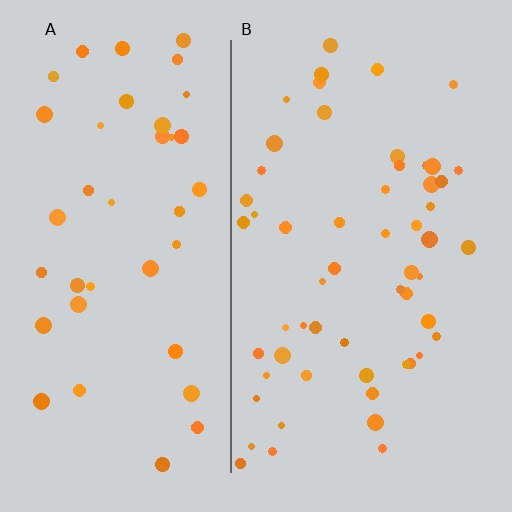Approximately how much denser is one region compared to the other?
Approximately 1.4× — region B over region A.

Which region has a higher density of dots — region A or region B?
B (the right).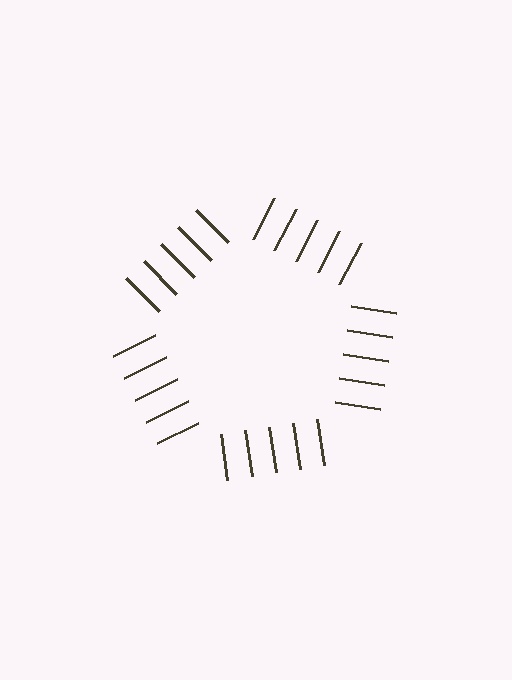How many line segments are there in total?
25 — 5 along each of the 5 edges.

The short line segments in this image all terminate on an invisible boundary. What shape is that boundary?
An illusory pentagon — the line segments terminate on its edges but no continuous stroke is drawn.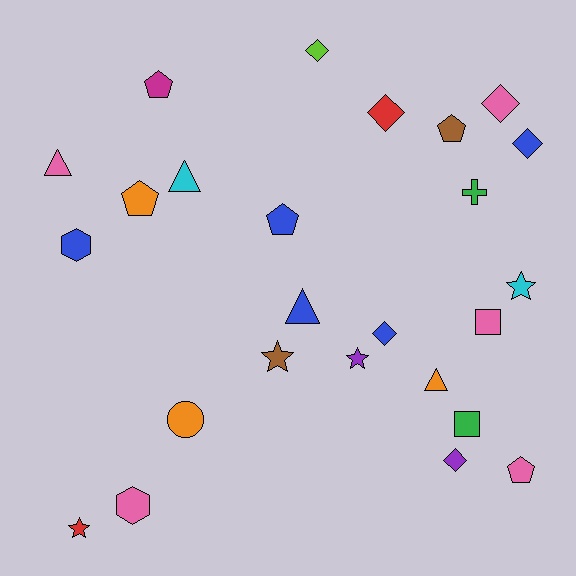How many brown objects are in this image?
There are 2 brown objects.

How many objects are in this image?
There are 25 objects.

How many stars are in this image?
There are 4 stars.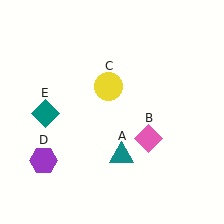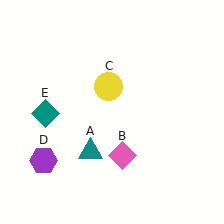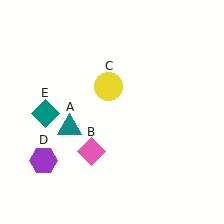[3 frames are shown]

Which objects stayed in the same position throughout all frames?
Yellow circle (object C) and purple hexagon (object D) and teal diamond (object E) remained stationary.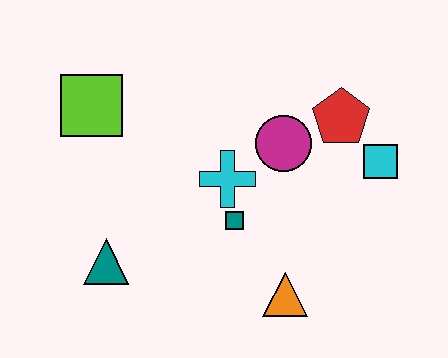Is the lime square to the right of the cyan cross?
No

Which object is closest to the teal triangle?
The teal square is closest to the teal triangle.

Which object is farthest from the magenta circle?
The teal triangle is farthest from the magenta circle.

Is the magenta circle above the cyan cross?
Yes